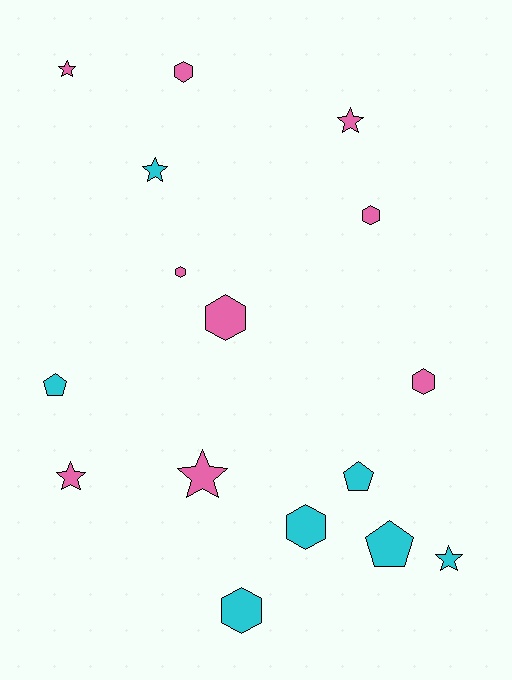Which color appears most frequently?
Pink, with 9 objects.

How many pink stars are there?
There are 4 pink stars.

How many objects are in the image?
There are 16 objects.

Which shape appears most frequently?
Hexagon, with 7 objects.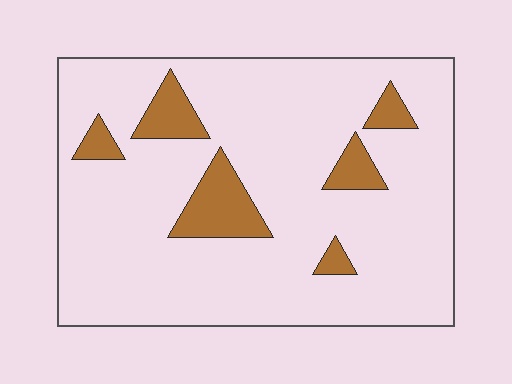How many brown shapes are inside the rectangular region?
6.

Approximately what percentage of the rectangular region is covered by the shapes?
Approximately 15%.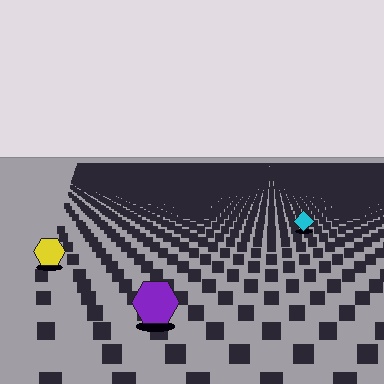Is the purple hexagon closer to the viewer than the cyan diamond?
Yes. The purple hexagon is closer — you can tell from the texture gradient: the ground texture is coarser near it.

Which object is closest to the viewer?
The purple hexagon is closest. The texture marks near it are larger and more spread out.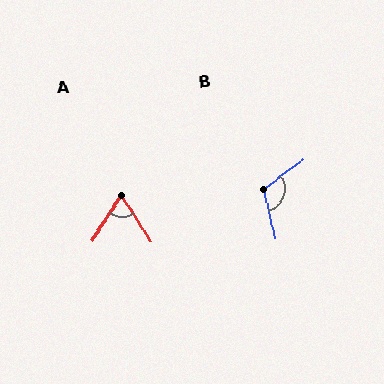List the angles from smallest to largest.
A (65°), B (114°).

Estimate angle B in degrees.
Approximately 114 degrees.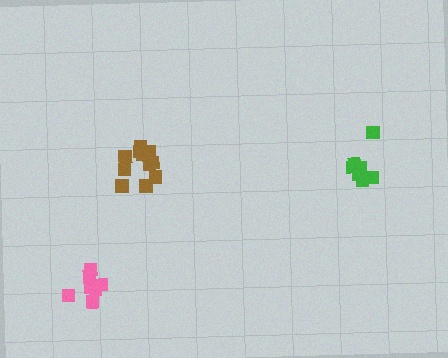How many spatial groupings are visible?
There are 3 spatial groupings.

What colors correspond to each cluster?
The clusters are colored: brown, green, pink.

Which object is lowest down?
The pink cluster is bottommost.